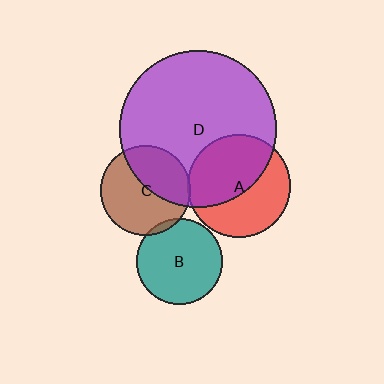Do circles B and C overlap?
Yes.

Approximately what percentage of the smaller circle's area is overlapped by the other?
Approximately 5%.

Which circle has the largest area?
Circle D (purple).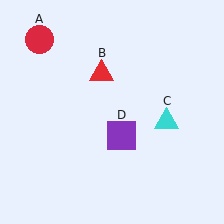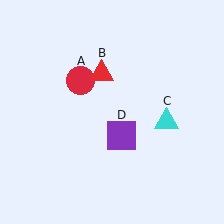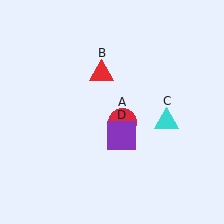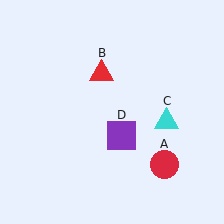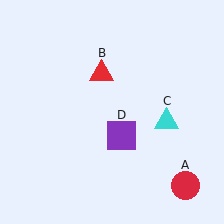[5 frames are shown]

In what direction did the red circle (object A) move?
The red circle (object A) moved down and to the right.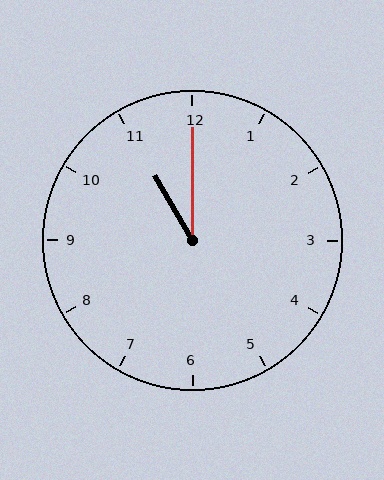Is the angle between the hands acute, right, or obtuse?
It is acute.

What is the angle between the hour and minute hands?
Approximately 30 degrees.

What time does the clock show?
11:00.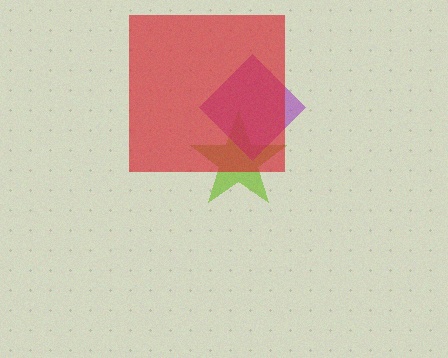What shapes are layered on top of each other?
The layered shapes are: a lime star, a purple diamond, a red square.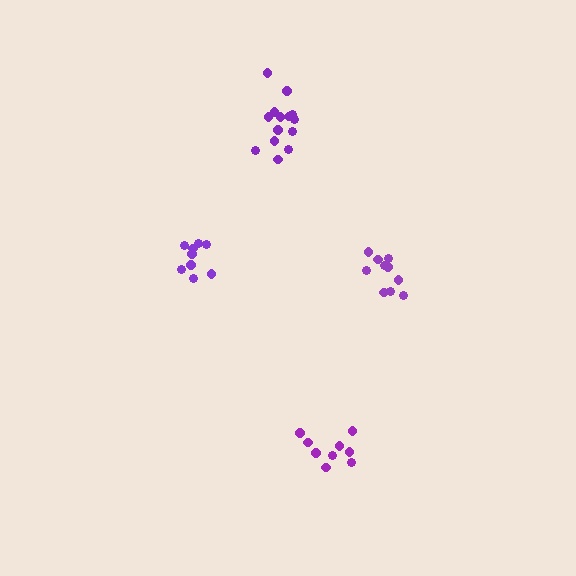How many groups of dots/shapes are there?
There are 4 groups.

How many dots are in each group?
Group 1: 10 dots, Group 2: 9 dots, Group 3: 9 dots, Group 4: 14 dots (42 total).